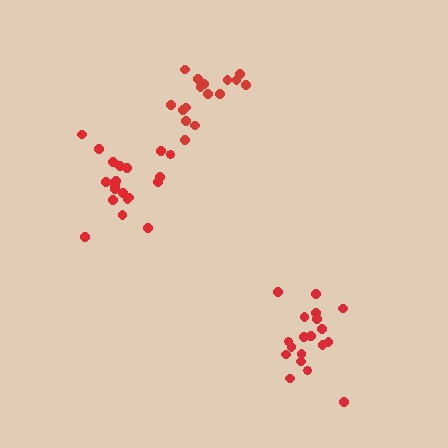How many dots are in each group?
Group 1: 16 dots, Group 2: 19 dots, Group 3: 21 dots (56 total).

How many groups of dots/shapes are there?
There are 3 groups.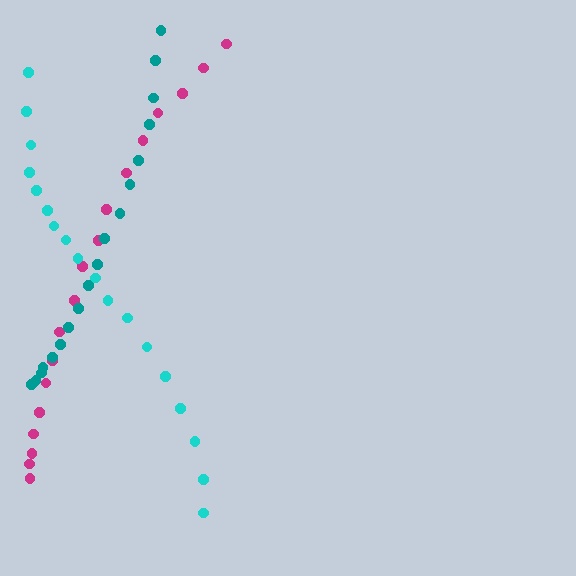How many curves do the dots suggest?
There are 3 distinct paths.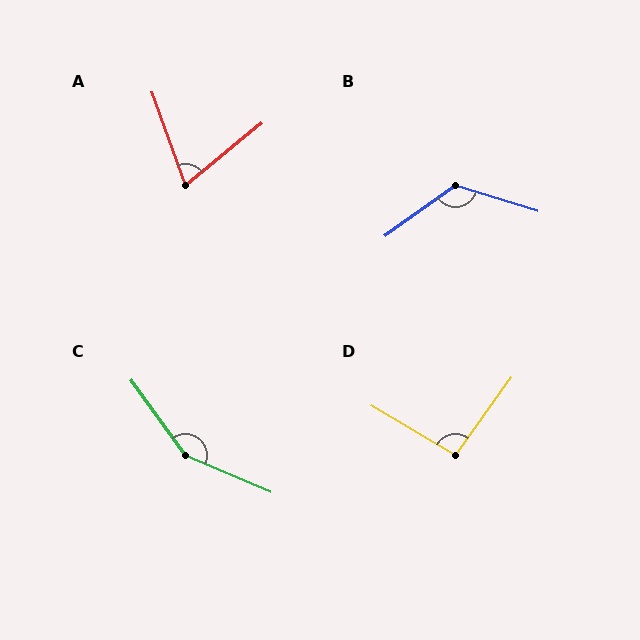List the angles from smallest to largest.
A (71°), D (95°), B (127°), C (149°).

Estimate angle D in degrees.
Approximately 95 degrees.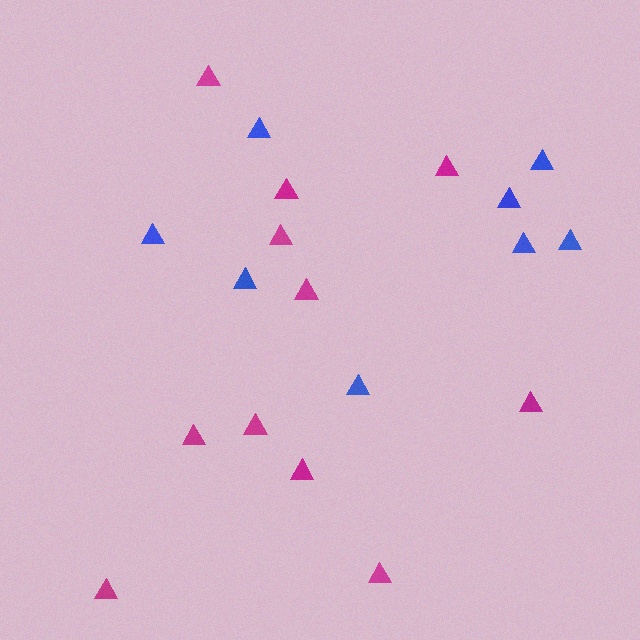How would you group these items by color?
There are 2 groups: one group of blue triangles (8) and one group of magenta triangles (11).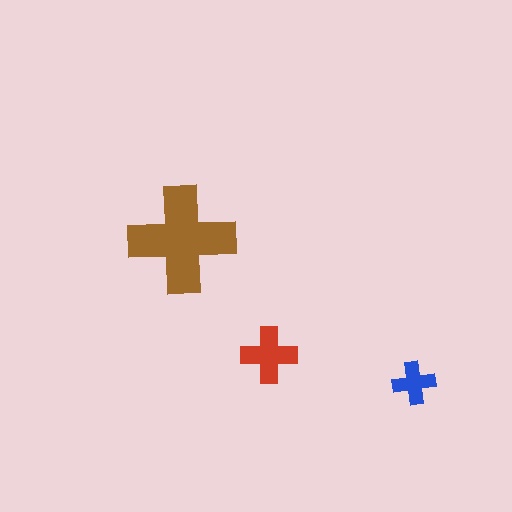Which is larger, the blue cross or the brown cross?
The brown one.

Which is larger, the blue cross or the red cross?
The red one.